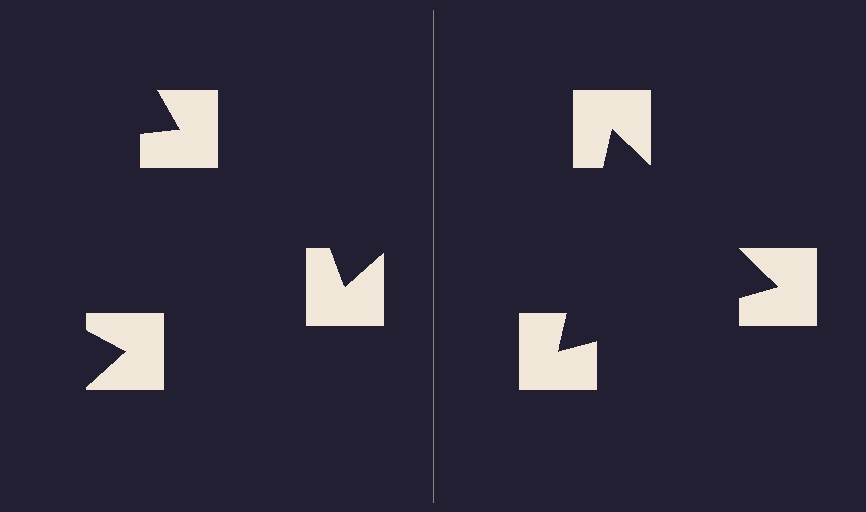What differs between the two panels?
The notched squares are positioned identically on both sides; only the wedge orientations differ. On the right they align to a triangle; on the left they are misaligned.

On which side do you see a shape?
An illusory triangle appears on the right side. On the left side the wedge cuts are rotated, so no coherent shape forms.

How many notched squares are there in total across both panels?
6 — 3 on each side.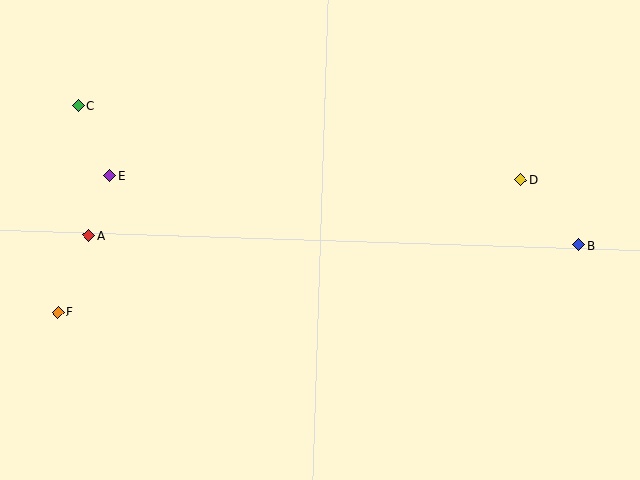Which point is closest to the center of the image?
Point D at (521, 180) is closest to the center.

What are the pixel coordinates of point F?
Point F is at (58, 312).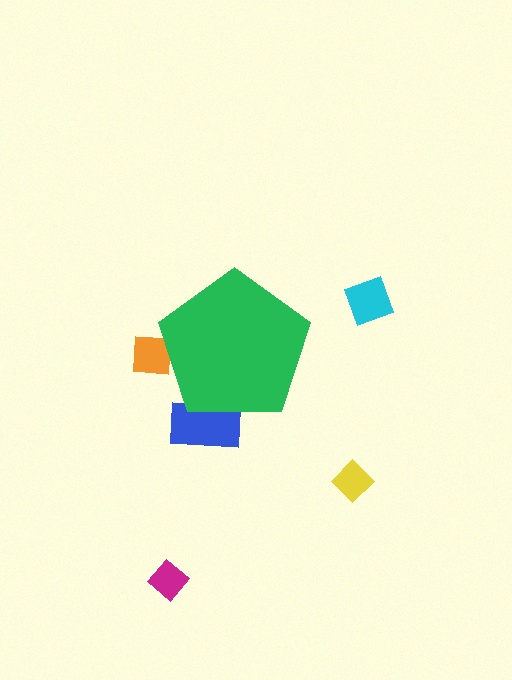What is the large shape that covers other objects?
A green pentagon.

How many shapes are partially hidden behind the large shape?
2 shapes are partially hidden.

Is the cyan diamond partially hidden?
No, the cyan diamond is fully visible.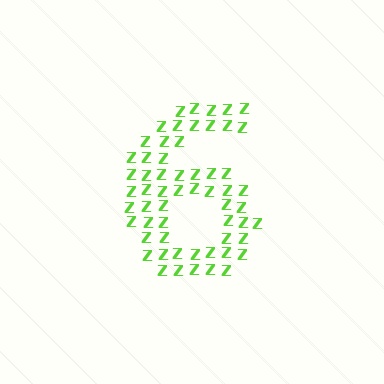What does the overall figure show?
The overall figure shows the digit 6.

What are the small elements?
The small elements are letter Z's.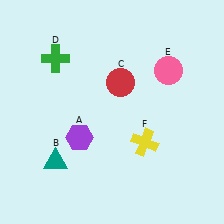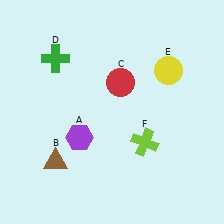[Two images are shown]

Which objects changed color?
B changed from teal to brown. E changed from pink to yellow. F changed from yellow to lime.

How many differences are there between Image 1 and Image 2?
There are 3 differences between the two images.